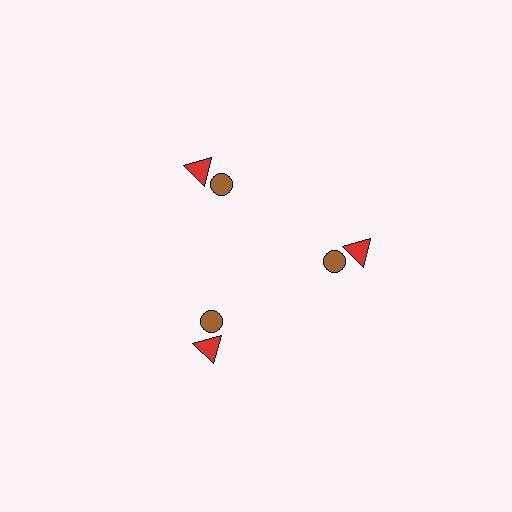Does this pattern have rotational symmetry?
Yes, this pattern has 3-fold rotational symmetry. It looks the same after rotating 120 degrees around the center.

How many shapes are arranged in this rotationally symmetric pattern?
There are 6 shapes, arranged in 3 groups of 2.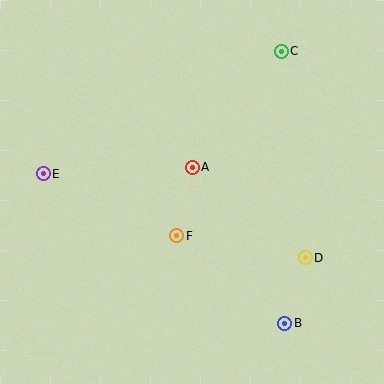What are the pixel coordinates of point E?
Point E is at (43, 174).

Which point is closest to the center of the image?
Point A at (192, 167) is closest to the center.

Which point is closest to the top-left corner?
Point E is closest to the top-left corner.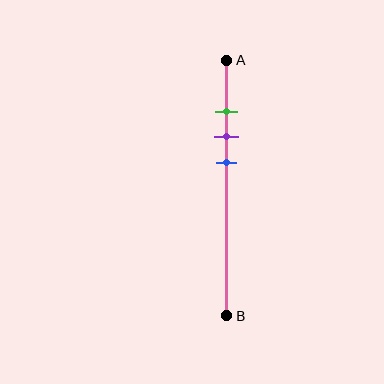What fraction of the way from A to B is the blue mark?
The blue mark is approximately 40% (0.4) of the way from A to B.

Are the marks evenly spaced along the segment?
Yes, the marks are approximately evenly spaced.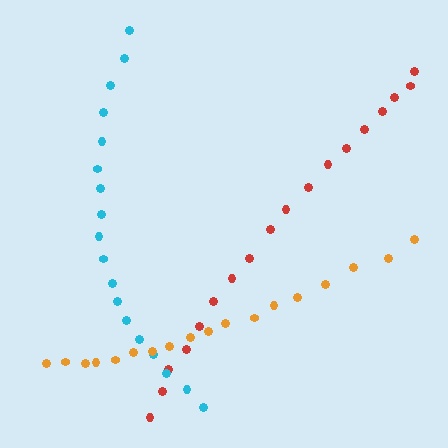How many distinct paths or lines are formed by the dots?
There are 3 distinct paths.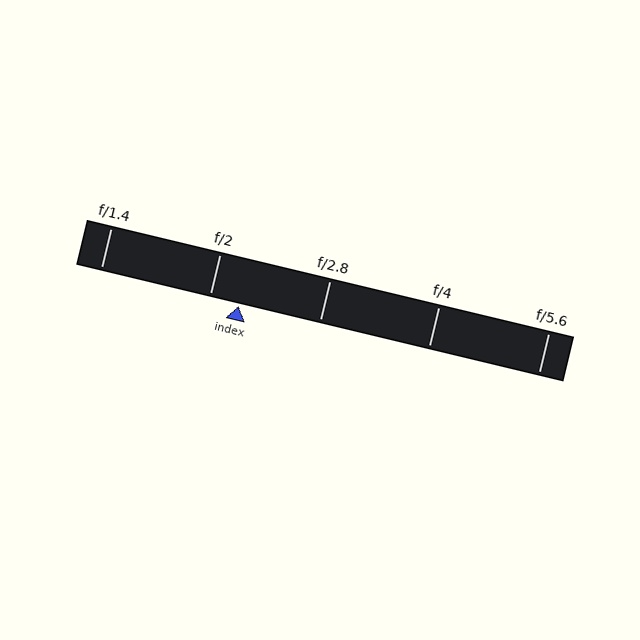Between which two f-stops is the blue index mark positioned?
The index mark is between f/2 and f/2.8.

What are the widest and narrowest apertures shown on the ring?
The widest aperture shown is f/1.4 and the narrowest is f/5.6.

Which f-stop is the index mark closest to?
The index mark is closest to f/2.